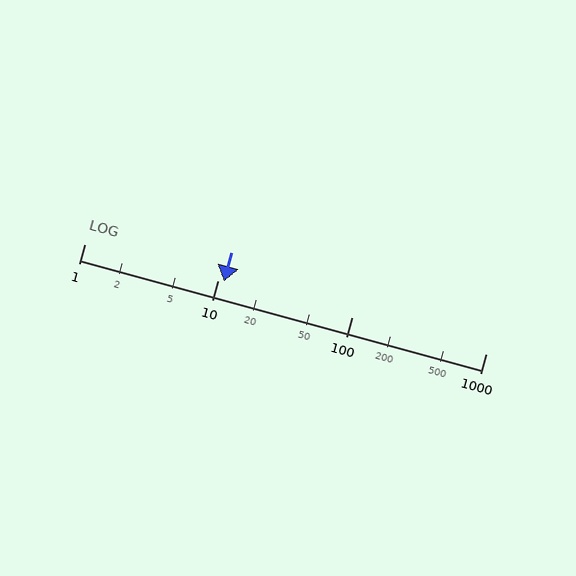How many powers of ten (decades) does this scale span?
The scale spans 3 decades, from 1 to 1000.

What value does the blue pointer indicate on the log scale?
The pointer indicates approximately 11.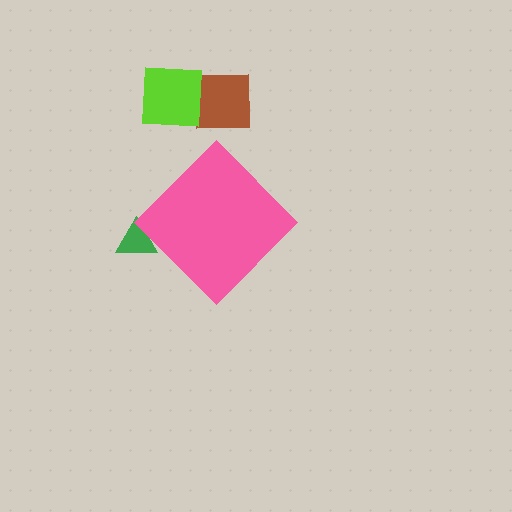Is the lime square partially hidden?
No, the lime square is fully visible.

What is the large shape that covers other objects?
A pink diamond.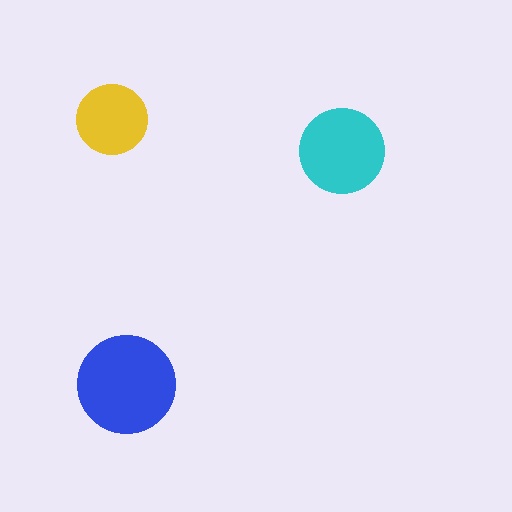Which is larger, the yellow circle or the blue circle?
The blue one.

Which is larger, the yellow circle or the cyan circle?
The cyan one.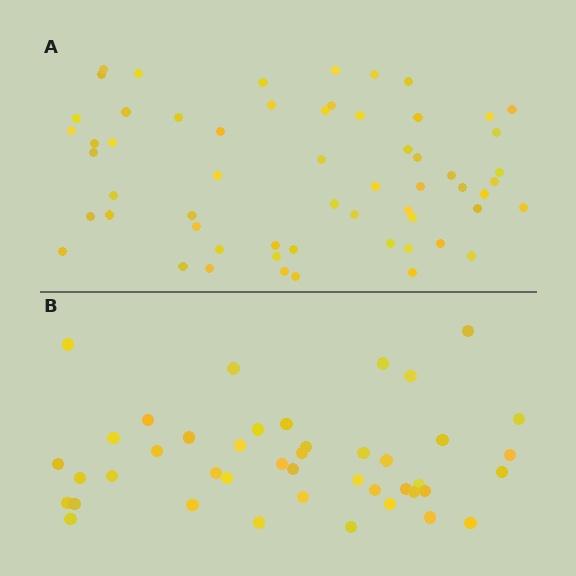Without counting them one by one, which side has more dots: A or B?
Region A (the top region) has more dots.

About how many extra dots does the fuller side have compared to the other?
Region A has approximately 15 more dots than region B.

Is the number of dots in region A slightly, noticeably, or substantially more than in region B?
Region A has noticeably more, but not dramatically so. The ratio is roughly 1.4 to 1.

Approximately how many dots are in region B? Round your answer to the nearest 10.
About 40 dots. (The exact count is 43, which rounds to 40.)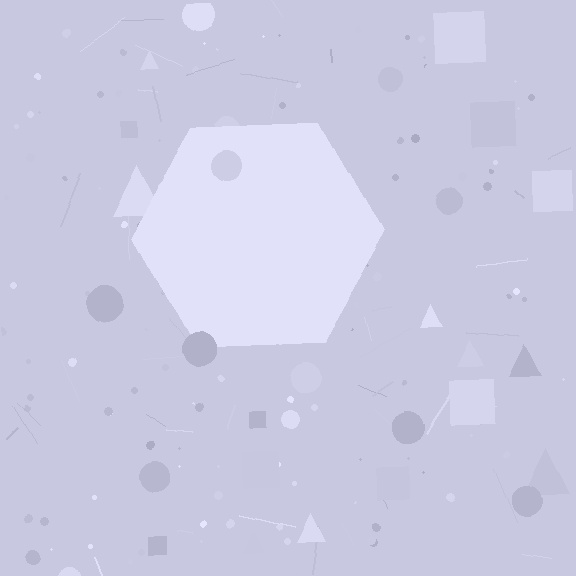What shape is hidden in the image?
A hexagon is hidden in the image.